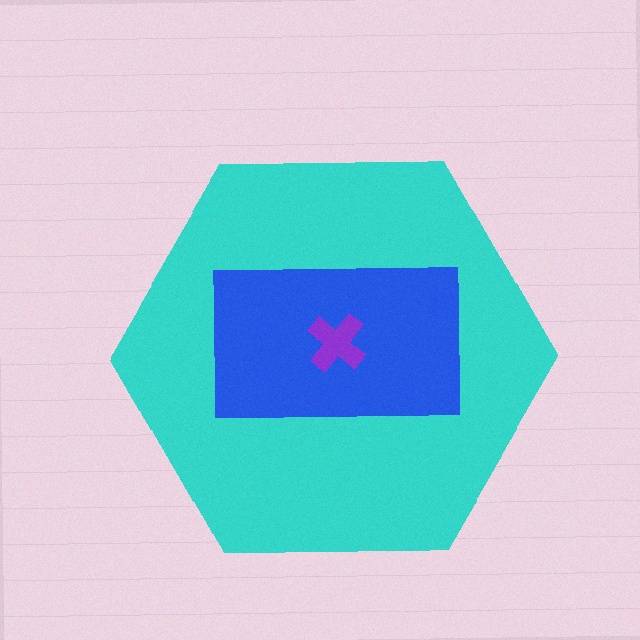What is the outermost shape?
The cyan hexagon.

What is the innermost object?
The purple cross.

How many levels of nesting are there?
3.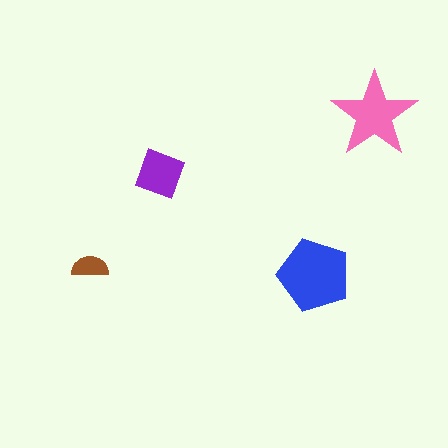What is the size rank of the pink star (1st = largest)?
2nd.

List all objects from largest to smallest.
The blue pentagon, the pink star, the purple square, the brown semicircle.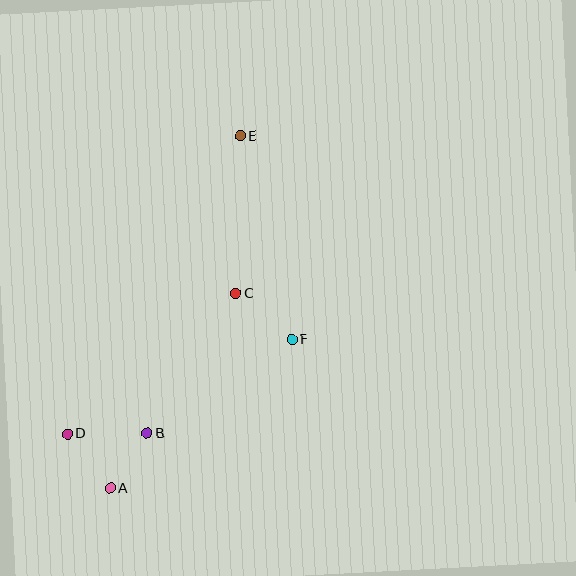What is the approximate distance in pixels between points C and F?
The distance between C and F is approximately 72 pixels.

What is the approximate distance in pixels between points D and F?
The distance between D and F is approximately 244 pixels.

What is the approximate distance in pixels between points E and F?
The distance between E and F is approximately 210 pixels.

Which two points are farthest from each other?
Points A and E are farthest from each other.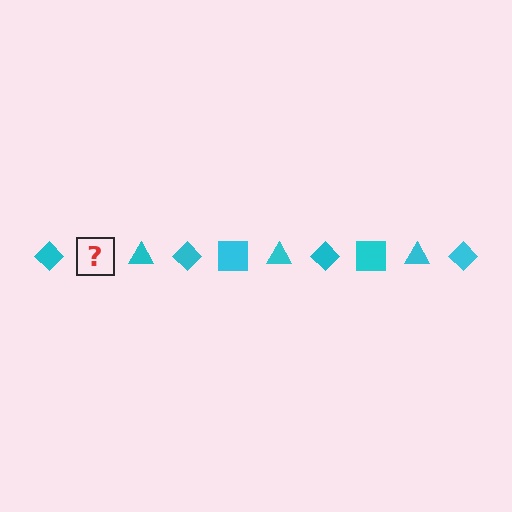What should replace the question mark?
The question mark should be replaced with a cyan square.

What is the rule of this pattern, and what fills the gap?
The rule is that the pattern cycles through diamond, square, triangle shapes in cyan. The gap should be filled with a cyan square.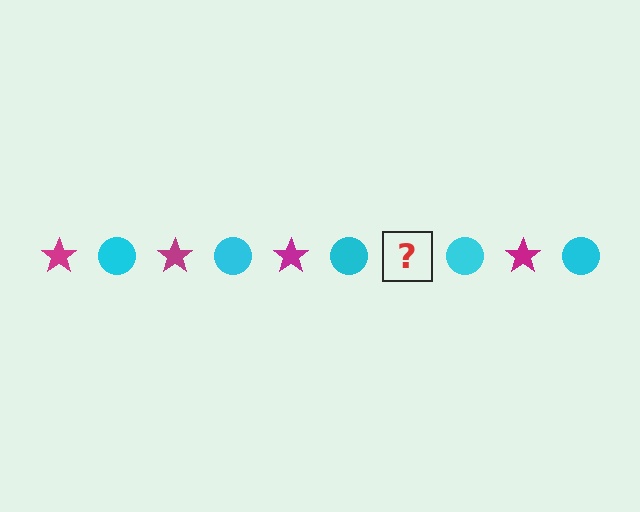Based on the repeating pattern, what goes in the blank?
The blank should be a magenta star.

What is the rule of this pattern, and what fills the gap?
The rule is that the pattern alternates between magenta star and cyan circle. The gap should be filled with a magenta star.